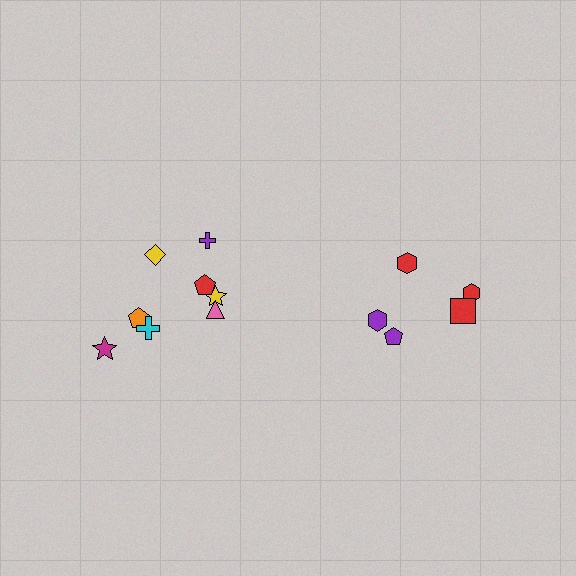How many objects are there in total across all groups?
There are 13 objects.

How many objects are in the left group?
There are 8 objects.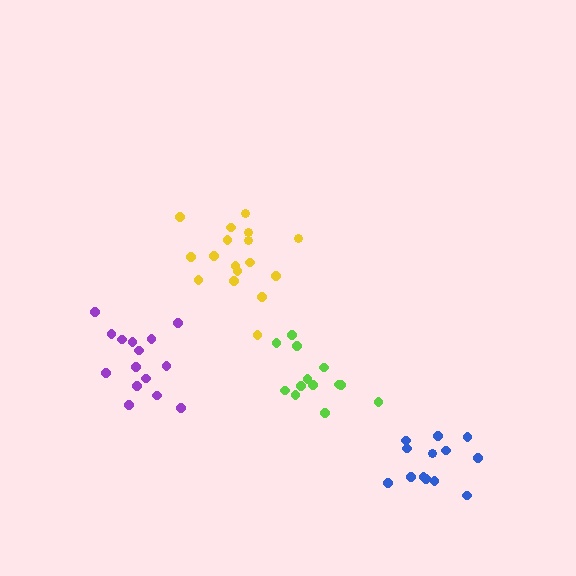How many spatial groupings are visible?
There are 4 spatial groupings.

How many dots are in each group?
Group 1: 15 dots, Group 2: 13 dots, Group 3: 13 dots, Group 4: 17 dots (58 total).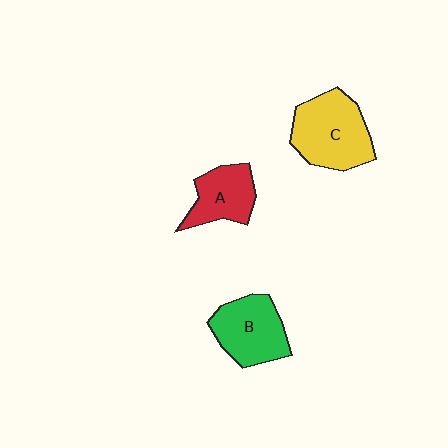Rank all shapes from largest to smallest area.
From largest to smallest: C (yellow), B (green), A (red).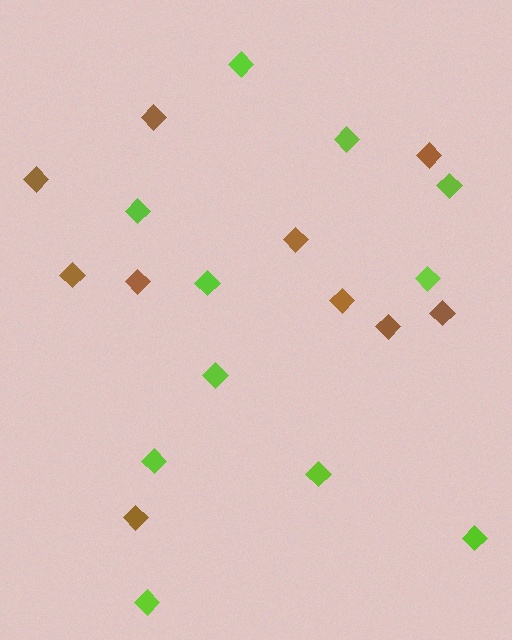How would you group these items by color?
There are 2 groups: one group of brown diamonds (10) and one group of lime diamonds (11).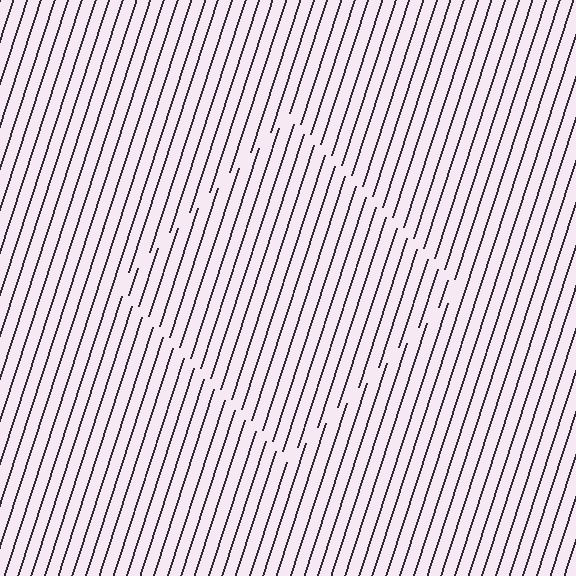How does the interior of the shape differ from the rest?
The interior of the shape contains the same grating, shifted by half a period — the contour is defined by the phase discontinuity where line-ends from the inner and outer gratings abut.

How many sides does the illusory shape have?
4 sides — the line-ends trace a square.